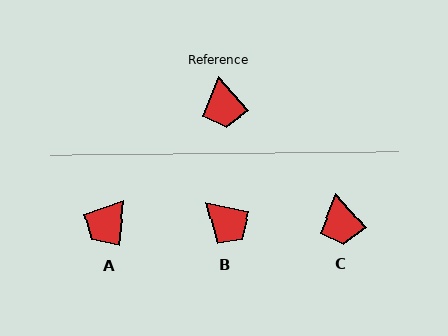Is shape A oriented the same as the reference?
No, it is off by about 49 degrees.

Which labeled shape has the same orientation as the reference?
C.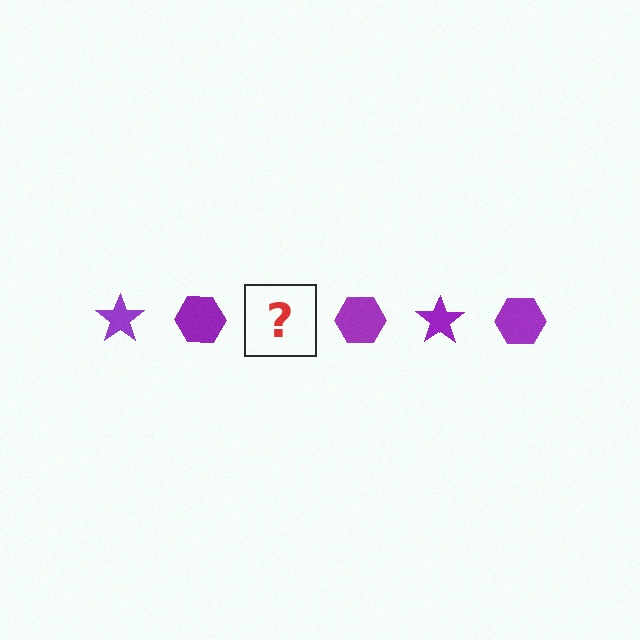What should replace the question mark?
The question mark should be replaced with a purple star.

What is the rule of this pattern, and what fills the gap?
The rule is that the pattern cycles through star, hexagon shapes in purple. The gap should be filled with a purple star.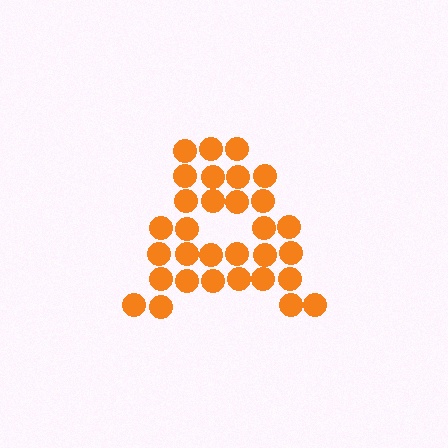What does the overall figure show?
The overall figure shows the letter A.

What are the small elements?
The small elements are circles.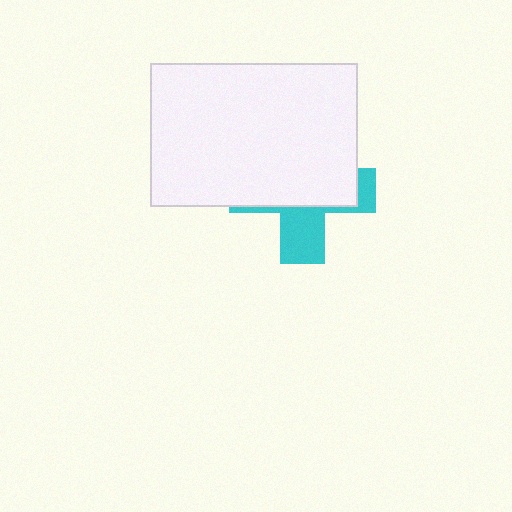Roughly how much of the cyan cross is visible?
A small part of it is visible (roughly 34%).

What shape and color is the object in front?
The object in front is a white rectangle.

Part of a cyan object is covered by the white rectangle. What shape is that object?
It is a cross.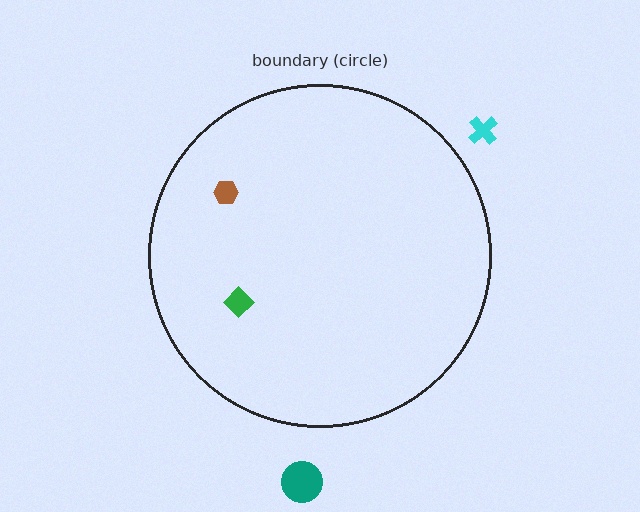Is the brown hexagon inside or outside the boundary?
Inside.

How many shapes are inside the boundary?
2 inside, 2 outside.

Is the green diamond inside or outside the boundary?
Inside.